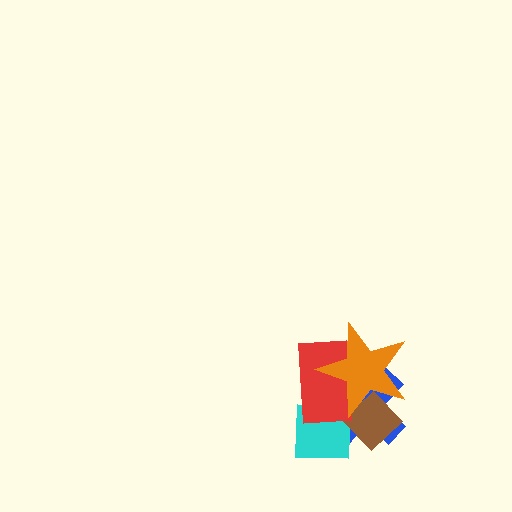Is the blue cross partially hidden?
Yes, it is partially covered by another shape.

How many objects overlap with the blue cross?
4 objects overlap with the blue cross.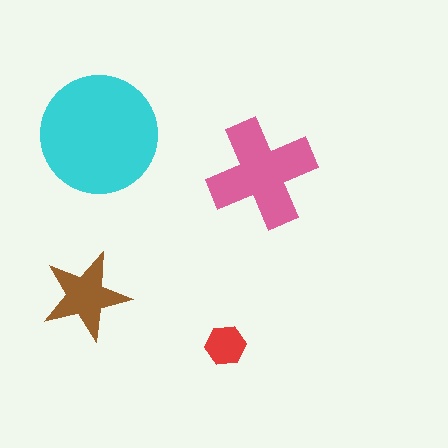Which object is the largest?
The cyan circle.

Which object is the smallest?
The red hexagon.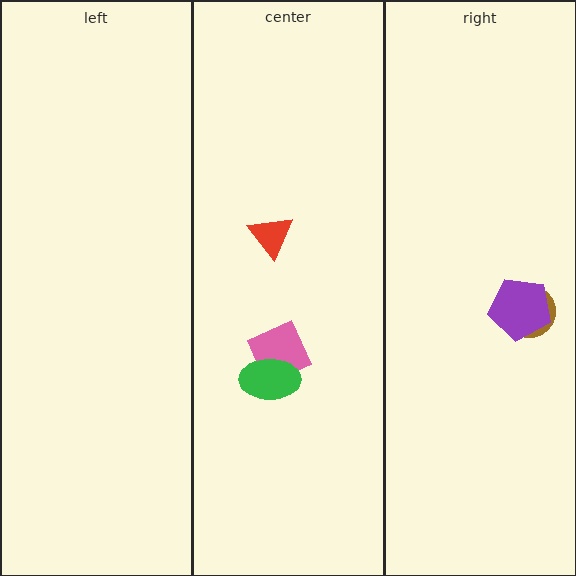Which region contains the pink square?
The center region.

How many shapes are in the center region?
3.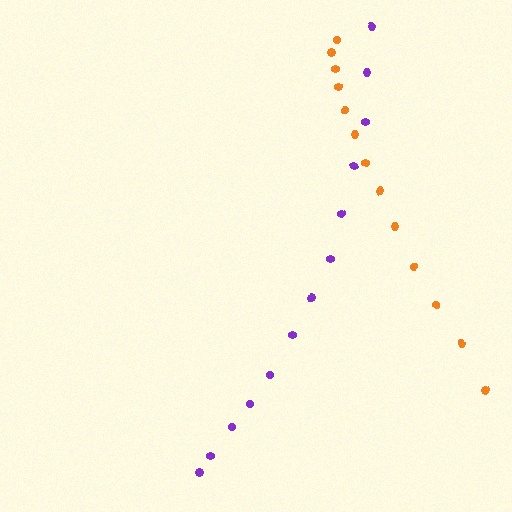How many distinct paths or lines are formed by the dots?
There are 2 distinct paths.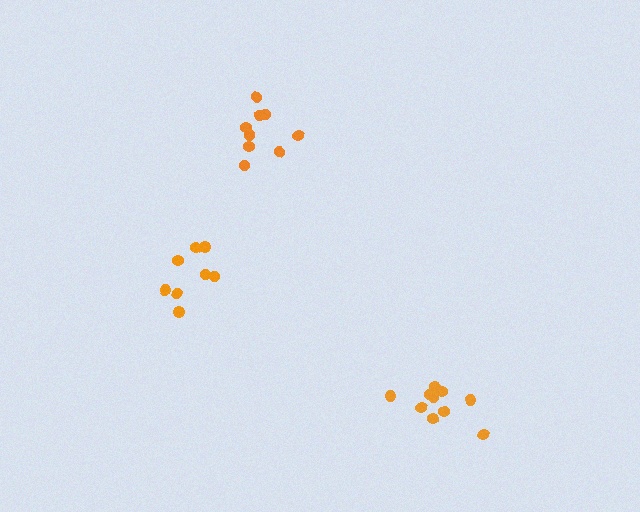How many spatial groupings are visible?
There are 3 spatial groupings.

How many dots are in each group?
Group 1: 8 dots, Group 2: 10 dots, Group 3: 9 dots (27 total).